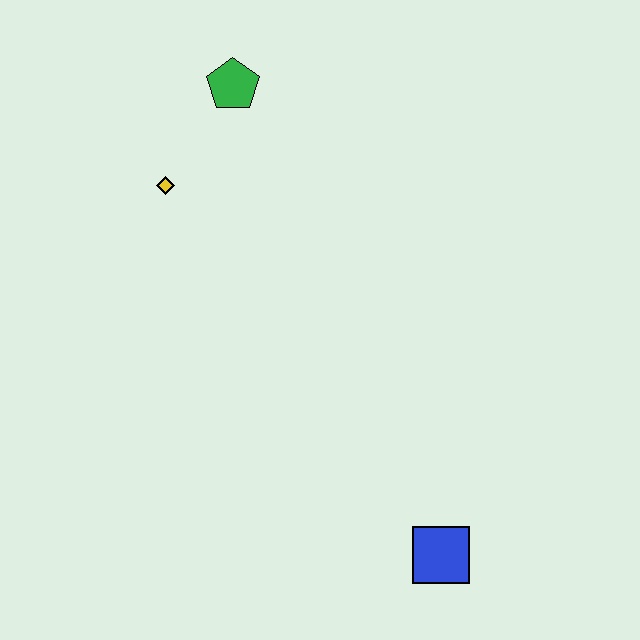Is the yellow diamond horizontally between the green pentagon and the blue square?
No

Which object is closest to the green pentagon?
The yellow diamond is closest to the green pentagon.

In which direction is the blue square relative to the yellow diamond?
The blue square is below the yellow diamond.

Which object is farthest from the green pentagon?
The blue square is farthest from the green pentagon.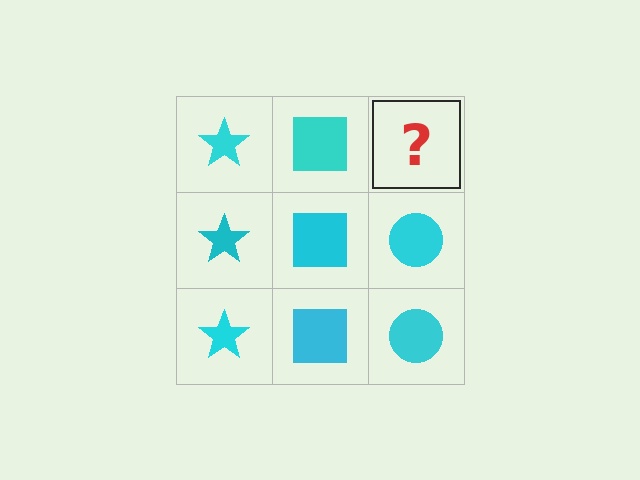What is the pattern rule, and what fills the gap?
The rule is that each column has a consistent shape. The gap should be filled with a cyan circle.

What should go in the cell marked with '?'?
The missing cell should contain a cyan circle.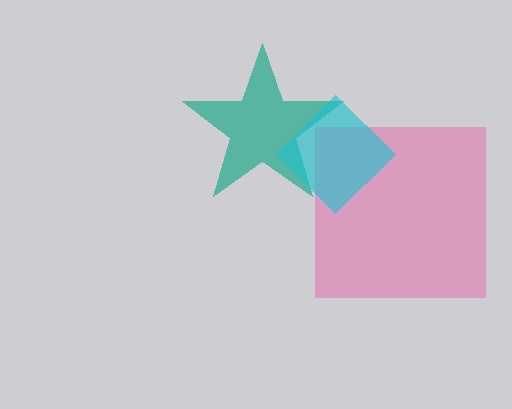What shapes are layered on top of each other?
The layered shapes are: a pink square, a teal star, a cyan diamond.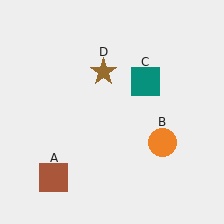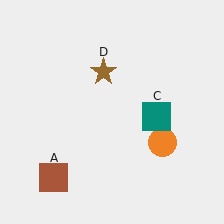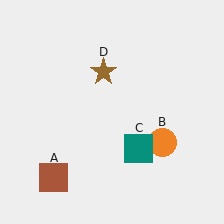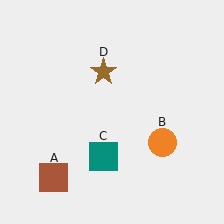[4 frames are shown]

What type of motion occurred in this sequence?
The teal square (object C) rotated clockwise around the center of the scene.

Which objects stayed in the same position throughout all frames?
Brown square (object A) and orange circle (object B) and brown star (object D) remained stationary.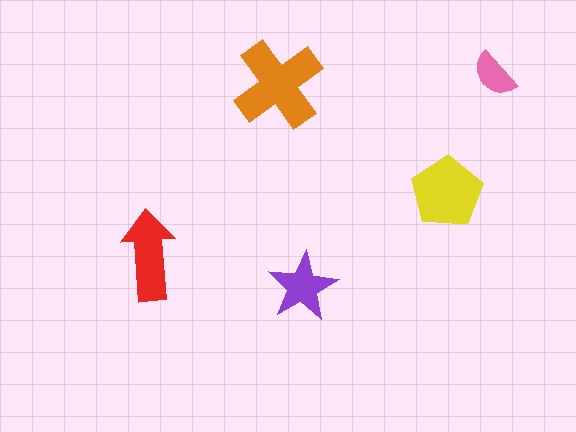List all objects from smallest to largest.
The pink semicircle, the purple star, the red arrow, the yellow pentagon, the orange cross.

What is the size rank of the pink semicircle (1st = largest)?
5th.